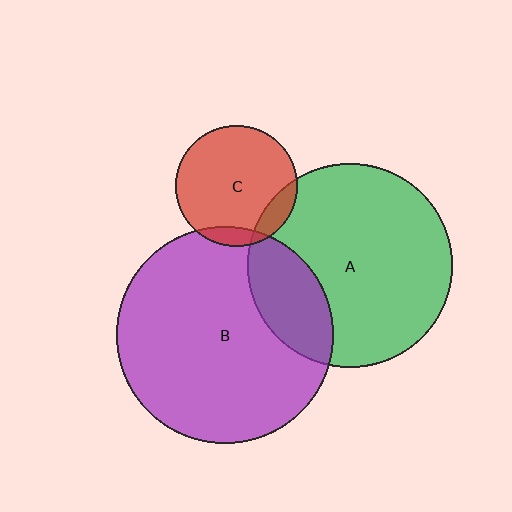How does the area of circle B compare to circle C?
Approximately 3.2 times.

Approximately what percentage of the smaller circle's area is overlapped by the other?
Approximately 10%.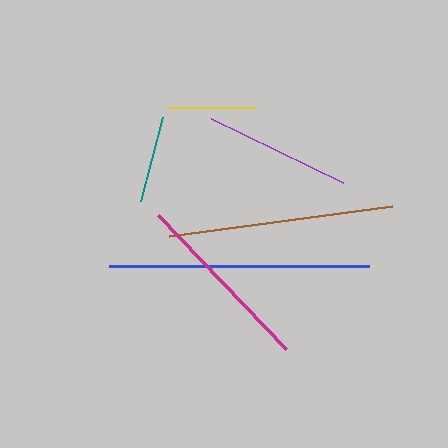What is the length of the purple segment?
The purple segment is approximately 147 pixels long.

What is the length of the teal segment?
The teal segment is approximately 87 pixels long.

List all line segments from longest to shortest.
From longest to shortest: blue, brown, magenta, purple, teal, yellow.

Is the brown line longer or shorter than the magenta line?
The brown line is longer than the magenta line.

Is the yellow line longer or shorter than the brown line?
The brown line is longer than the yellow line.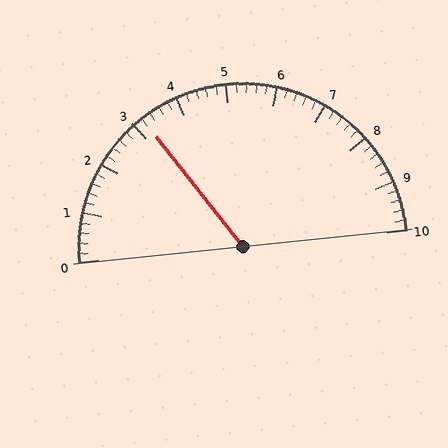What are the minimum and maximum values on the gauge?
The gauge ranges from 0 to 10.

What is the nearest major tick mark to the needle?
The nearest major tick mark is 3.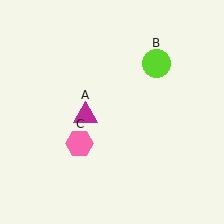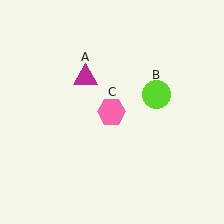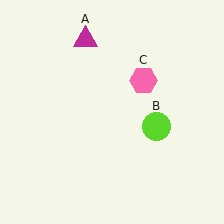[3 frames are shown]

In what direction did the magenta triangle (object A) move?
The magenta triangle (object A) moved up.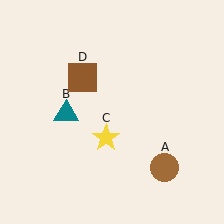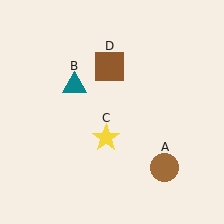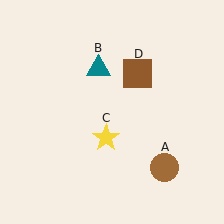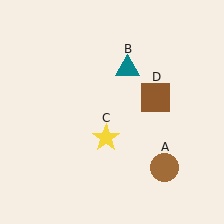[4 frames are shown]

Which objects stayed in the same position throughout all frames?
Brown circle (object A) and yellow star (object C) remained stationary.